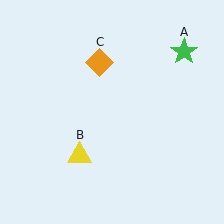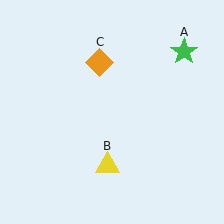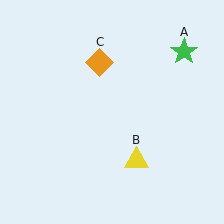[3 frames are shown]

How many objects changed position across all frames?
1 object changed position: yellow triangle (object B).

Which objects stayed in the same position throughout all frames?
Green star (object A) and orange diamond (object C) remained stationary.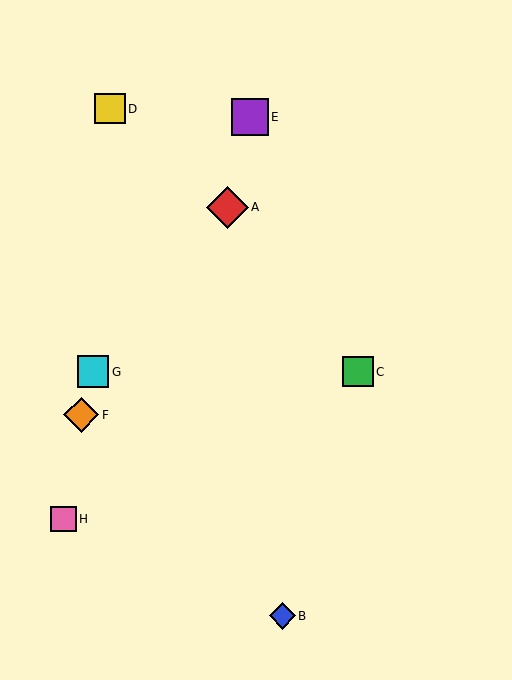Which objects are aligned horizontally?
Objects C, G are aligned horizontally.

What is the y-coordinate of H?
Object H is at y≈519.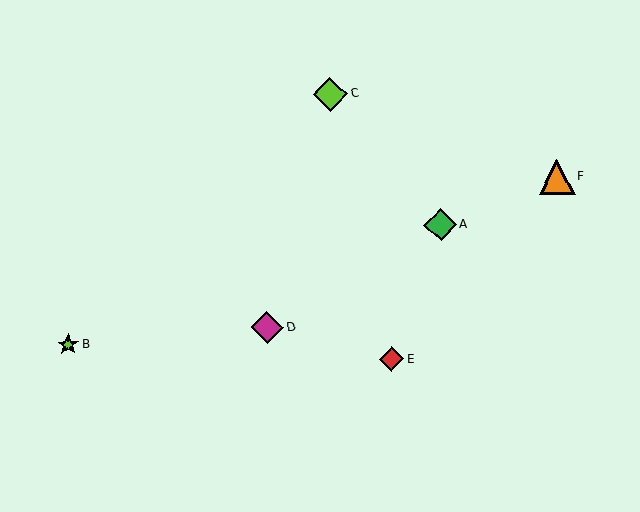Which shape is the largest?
The orange triangle (labeled F) is the largest.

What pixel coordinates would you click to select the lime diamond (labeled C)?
Click at (330, 94) to select the lime diamond C.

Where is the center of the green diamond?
The center of the green diamond is at (440, 225).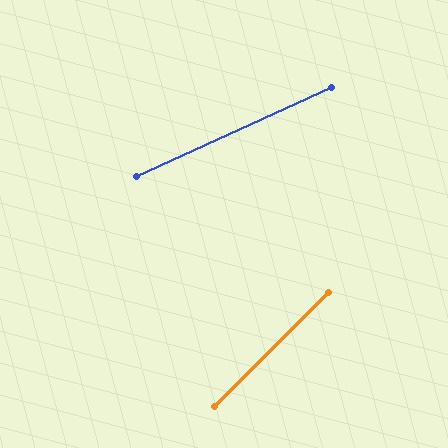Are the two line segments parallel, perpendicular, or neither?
Neither parallel nor perpendicular — they differ by about 20°.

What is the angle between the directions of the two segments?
Approximately 20 degrees.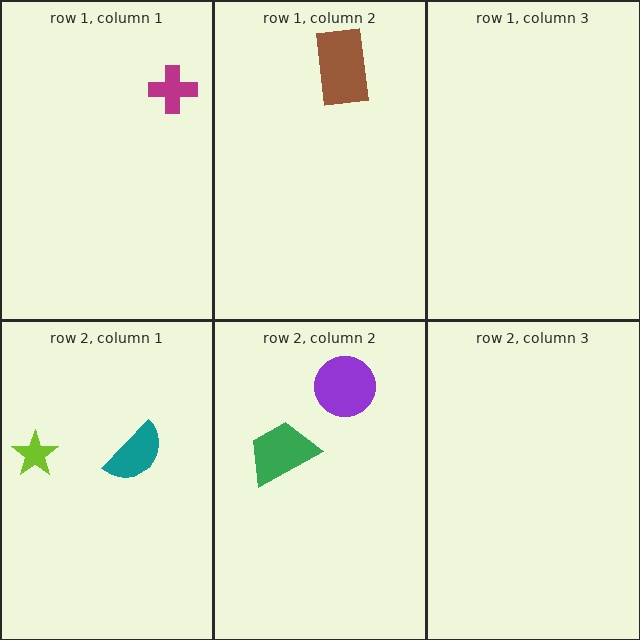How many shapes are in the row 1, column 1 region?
1.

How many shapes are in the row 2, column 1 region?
2.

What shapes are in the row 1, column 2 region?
The brown rectangle.